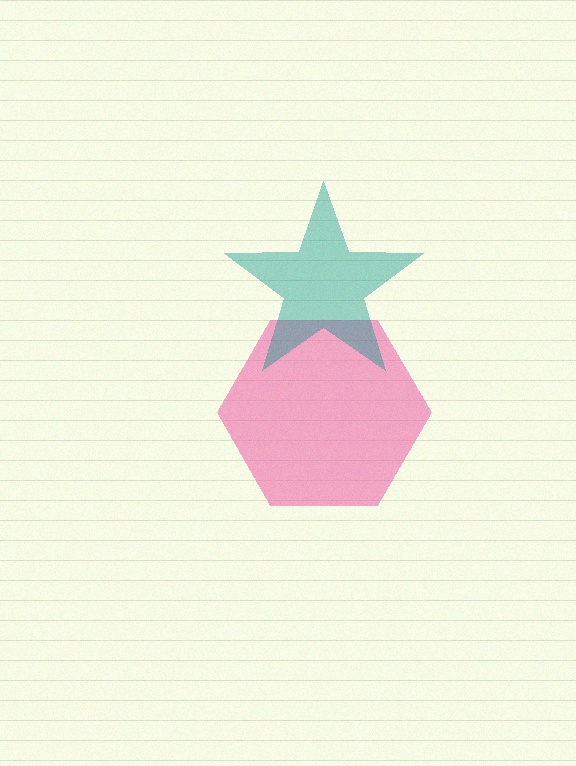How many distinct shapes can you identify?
There are 2 distinct shapes: a pink hexagon, a teal star.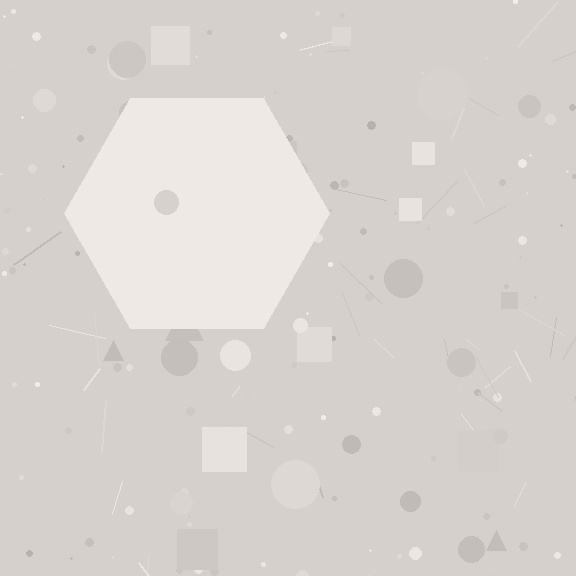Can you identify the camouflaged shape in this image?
The camouflaged shape is a hexagon.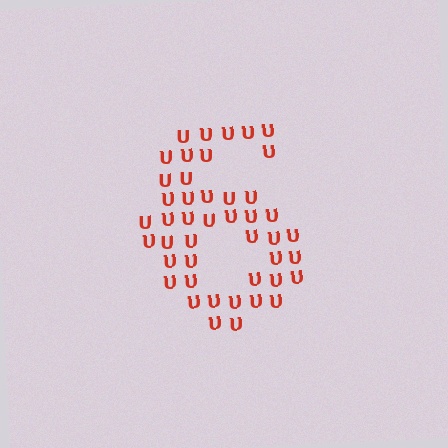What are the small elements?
The small elements are letter U's.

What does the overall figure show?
The overall figure shows the digit 6.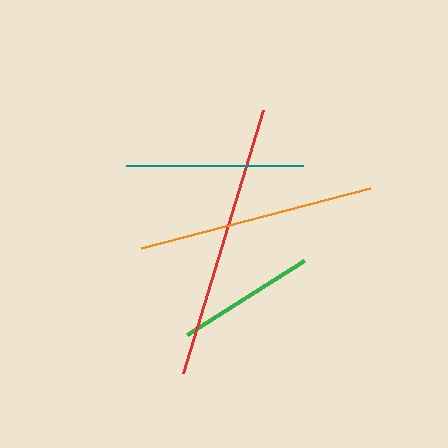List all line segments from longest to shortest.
From longest to shortest: red, orange, teal, green.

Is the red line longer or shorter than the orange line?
The red line is longer than the orange line.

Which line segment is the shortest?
The green line is the shortest at approximately 139 pixels.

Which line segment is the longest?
The red line is the longest at approximately 275 pixels.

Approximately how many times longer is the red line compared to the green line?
The red line is approximately 2.0 times the length of the green line.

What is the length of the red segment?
The red segment is approximately 275 pixels long.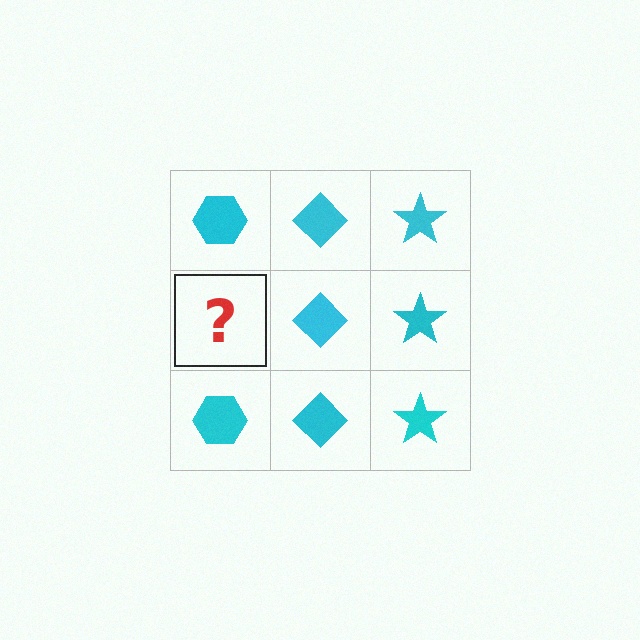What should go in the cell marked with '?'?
The missing cell should contain a cyan hexagon.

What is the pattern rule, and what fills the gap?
The rule is that each column has a consistent shape. The gap should be filled with a cyan hexagon.